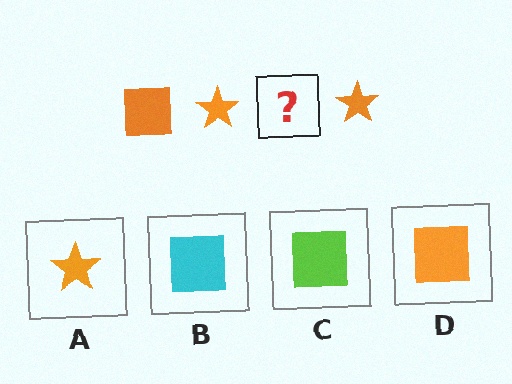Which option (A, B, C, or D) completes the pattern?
D.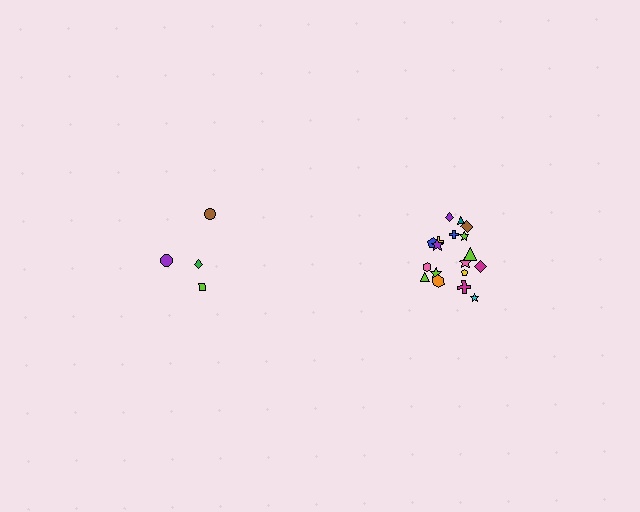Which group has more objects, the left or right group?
The right group.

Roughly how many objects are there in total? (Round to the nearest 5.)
Roughly 20 objects in total.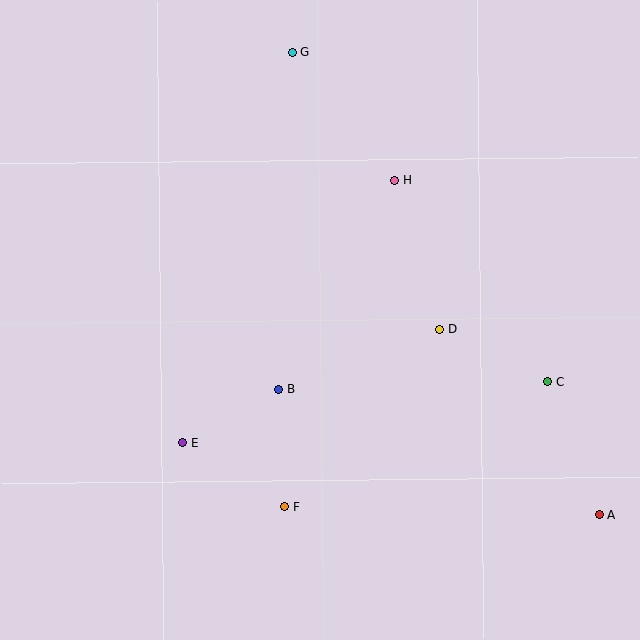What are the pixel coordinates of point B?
Point B is at (279, 390).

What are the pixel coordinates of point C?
Point C is at (547, 381).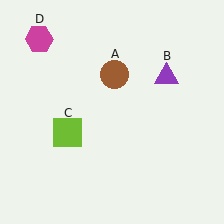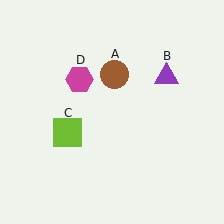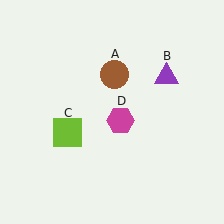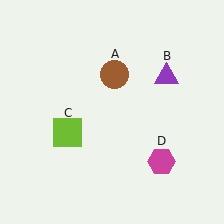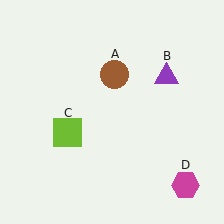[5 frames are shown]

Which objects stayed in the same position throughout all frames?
Brown circle (object A) and purple triangle (object B) and lime square (object C) remained stationary.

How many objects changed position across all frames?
1 object changed position: magenta hexagon (object D).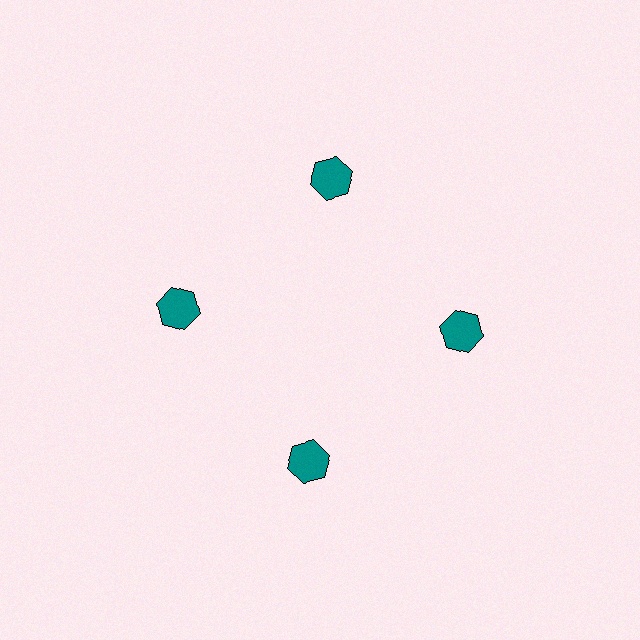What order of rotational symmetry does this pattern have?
This pattern has 4-fold rotational symmetry.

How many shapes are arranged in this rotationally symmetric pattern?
There are 4 shapes, arranged in 4 groups of 1.